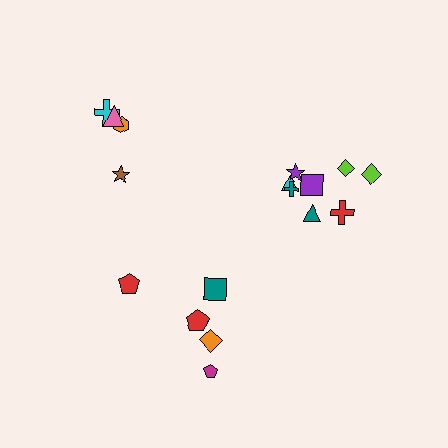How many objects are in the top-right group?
There are 8 objects.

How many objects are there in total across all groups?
There are 17 objects.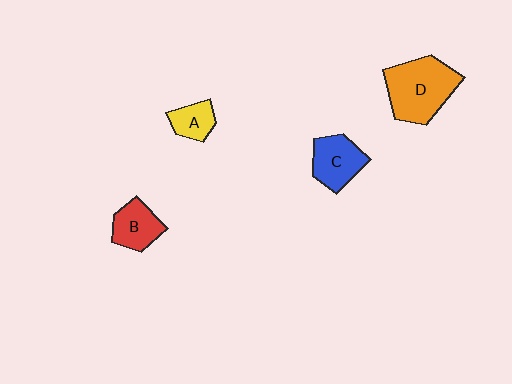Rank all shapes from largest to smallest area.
From largest to smallest: D (orange), C (blue), B (red), A (yellow).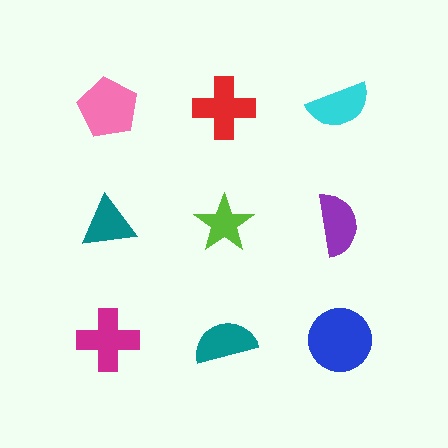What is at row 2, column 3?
A purple semicircle.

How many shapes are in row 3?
3 shapes.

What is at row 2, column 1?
A teal triangle.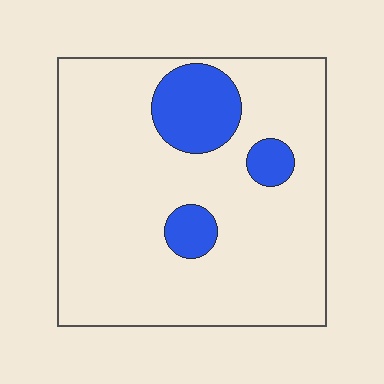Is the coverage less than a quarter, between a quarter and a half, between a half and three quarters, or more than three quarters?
Less than a quarter.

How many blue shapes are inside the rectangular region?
3.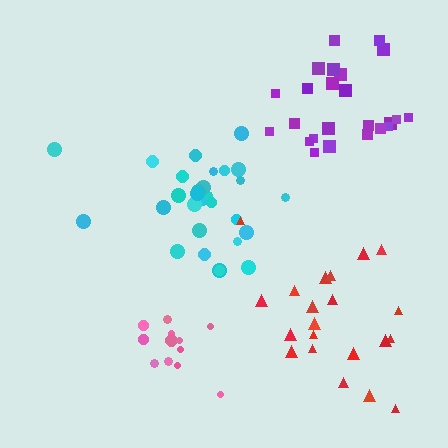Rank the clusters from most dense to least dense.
pink, purple, cyan, red.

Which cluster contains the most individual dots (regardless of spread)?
Cyan (29).